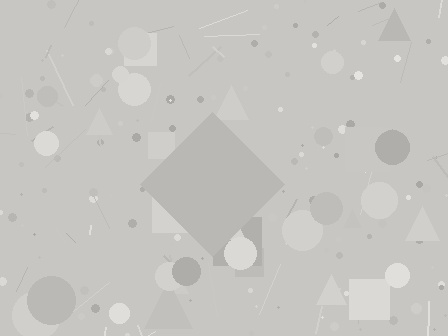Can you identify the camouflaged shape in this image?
The camouflaged shape is a diamond.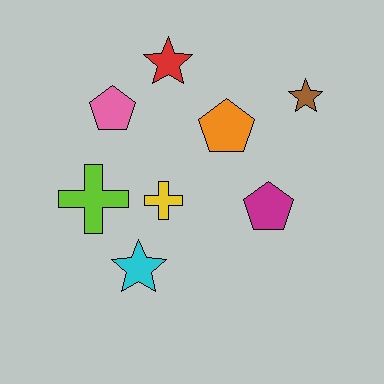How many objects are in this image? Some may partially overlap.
There are 8 objects.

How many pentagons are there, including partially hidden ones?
There are 3 pentagons.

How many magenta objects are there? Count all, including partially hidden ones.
There is 1 magenta object.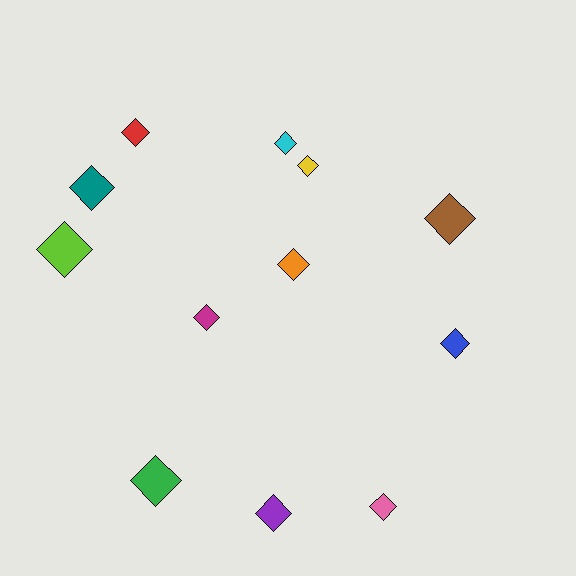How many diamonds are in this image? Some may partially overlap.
There are 12 diamonds.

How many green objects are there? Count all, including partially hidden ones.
There is 1 green object.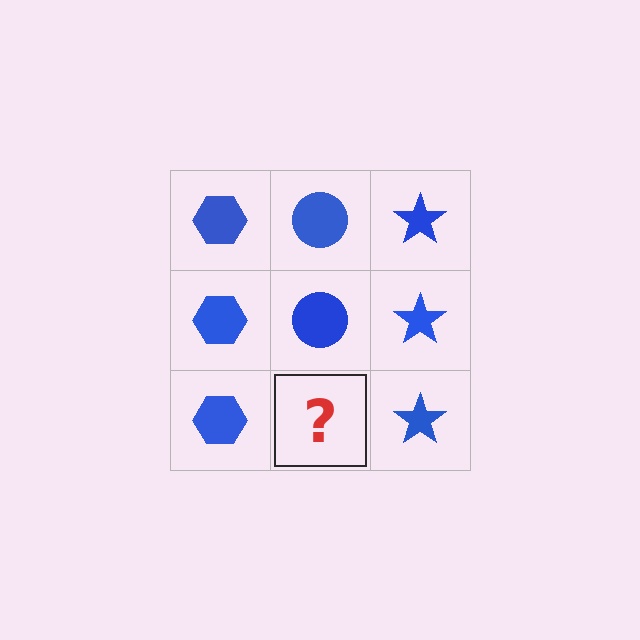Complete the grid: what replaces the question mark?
The question mark should be replaced with a blue circle.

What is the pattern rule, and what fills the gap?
The rule is that each column has a consistent shape. The gap should be filled with a blue circle.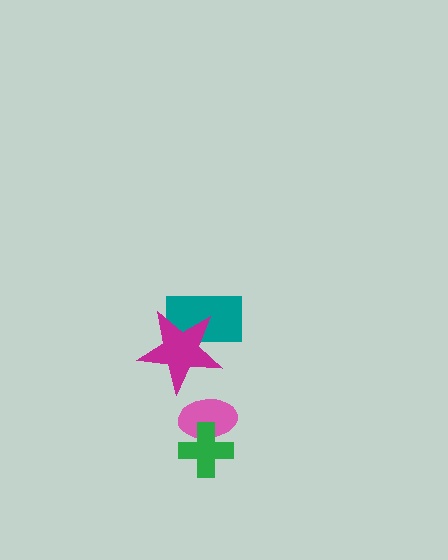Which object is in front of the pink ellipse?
The green cross is in front of the pink ellipse.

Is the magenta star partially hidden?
No, no other shape covers it.